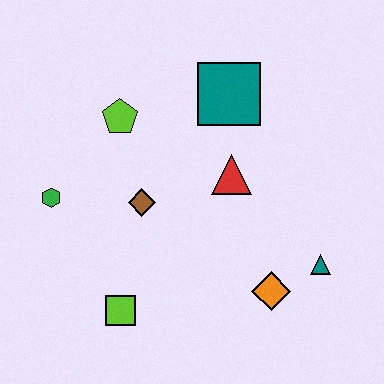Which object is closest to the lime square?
The brown diamond is closest to the lime square.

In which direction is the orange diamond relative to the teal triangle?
The orange diamond is to the left of the teal triangle.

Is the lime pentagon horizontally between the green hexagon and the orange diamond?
Yes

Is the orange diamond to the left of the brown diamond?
No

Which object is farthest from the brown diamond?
The teal triangle is farthest from the brown diamond.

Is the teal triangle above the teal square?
No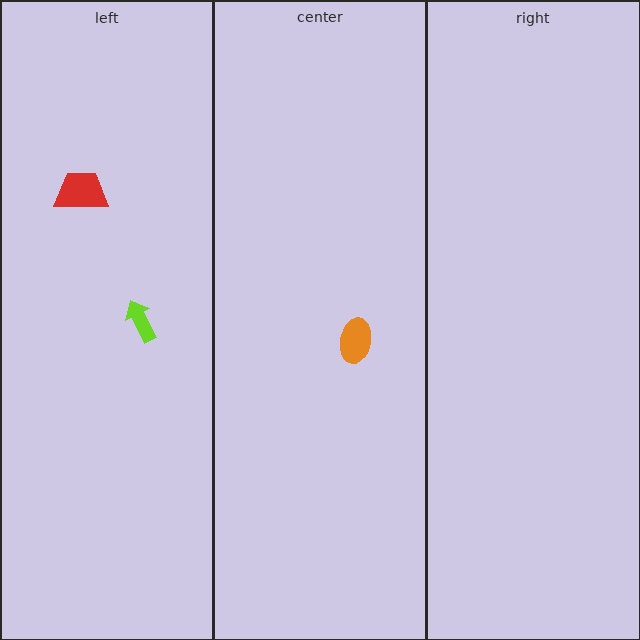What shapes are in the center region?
The orange ellipse.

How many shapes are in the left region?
2.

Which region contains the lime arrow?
The left region.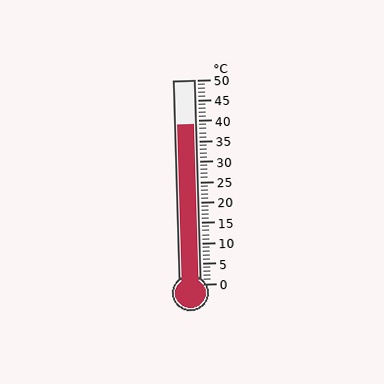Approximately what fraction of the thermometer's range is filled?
The thermometer is filled to approximately 80% of its range.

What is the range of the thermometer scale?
The thermometer scale ranges from 0°C to 50°C.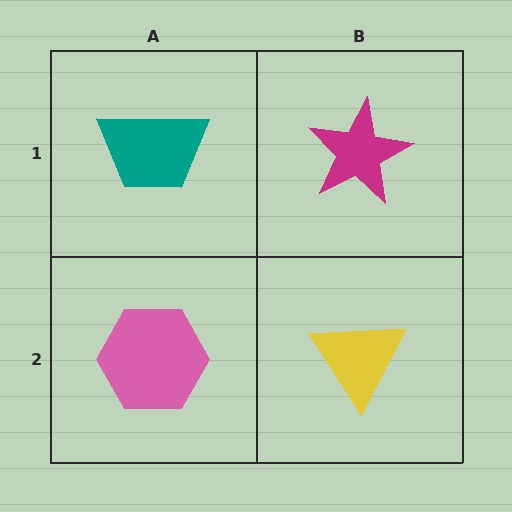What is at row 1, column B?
A magenta star.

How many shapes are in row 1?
2 shapes.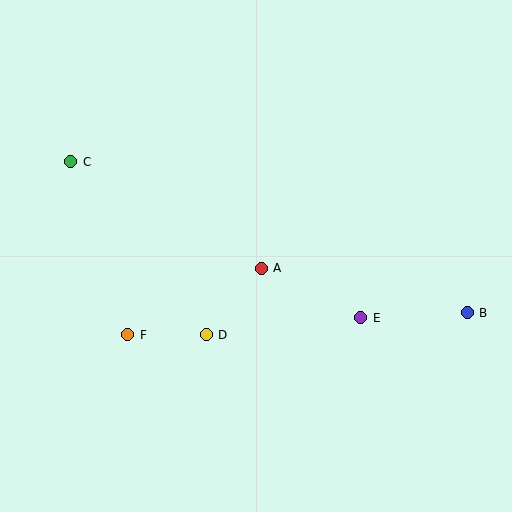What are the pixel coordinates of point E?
Point E is at (361, 318).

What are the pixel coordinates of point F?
Point F is at (128, 335).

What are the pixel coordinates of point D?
Point D is at (206, 335).